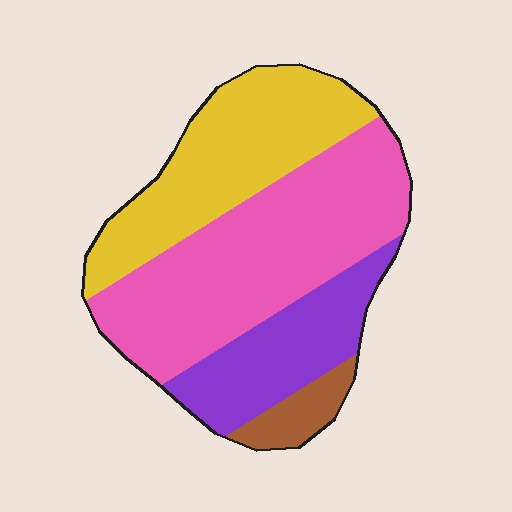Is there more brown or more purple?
Purple.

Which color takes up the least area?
Brown, at roughly 5%.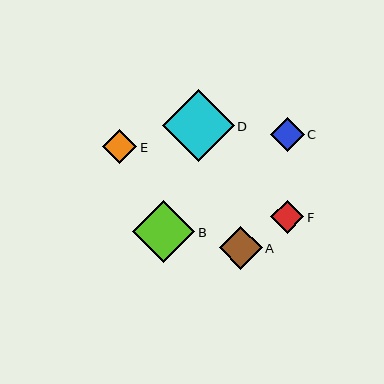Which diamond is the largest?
Diamond D is the largest with a size of approximately 72 pixels.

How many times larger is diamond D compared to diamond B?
Diamond D is approximately 1.1 times the size of diamond B.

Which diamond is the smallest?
Diamond F is the smallest with a size of approximately 33 pixels.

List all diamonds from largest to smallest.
From largest to smallest: D, B, A, E, C, F.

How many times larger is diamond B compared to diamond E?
Diamond B is approximately 1.8 times the size of diamond E.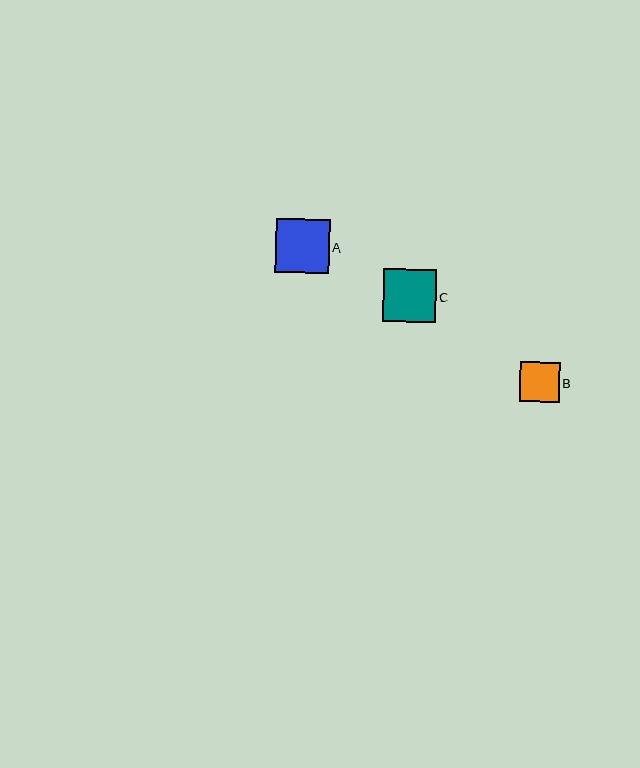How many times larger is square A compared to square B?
Square A is approximately 1.3 times the size of square B.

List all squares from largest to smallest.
From largest to smallest: A, C, B.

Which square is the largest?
Square A is the largest with a size of approximately 54 pixels.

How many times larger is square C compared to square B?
Square C is approximately 1.3 times the size of square B.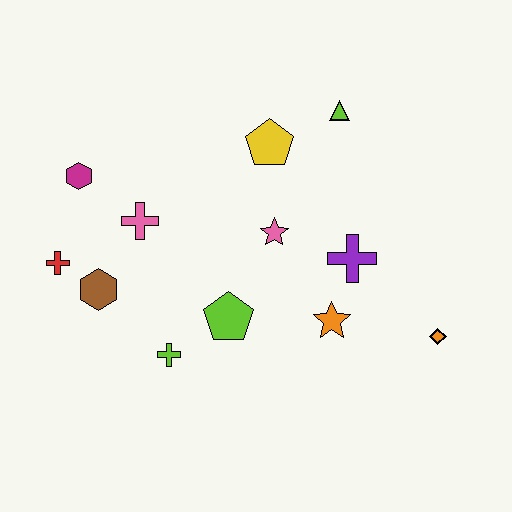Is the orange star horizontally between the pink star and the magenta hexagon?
No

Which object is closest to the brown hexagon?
The red cross is closest to the brown hexagon.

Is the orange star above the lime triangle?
No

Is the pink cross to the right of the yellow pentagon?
No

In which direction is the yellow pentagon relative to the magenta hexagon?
The yellow pentagon is to the right of the magenta hexagon.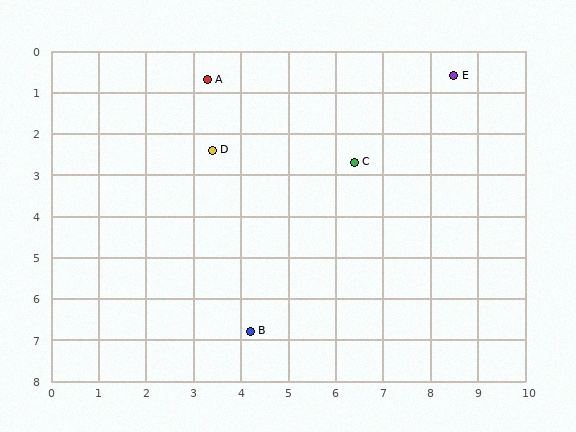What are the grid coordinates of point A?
Point A is at approximately (3.3, 0.7).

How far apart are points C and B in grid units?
Points C and B are about 4.7 grid units apart.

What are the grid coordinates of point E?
Point E is at approximately (8.5, 0.6).